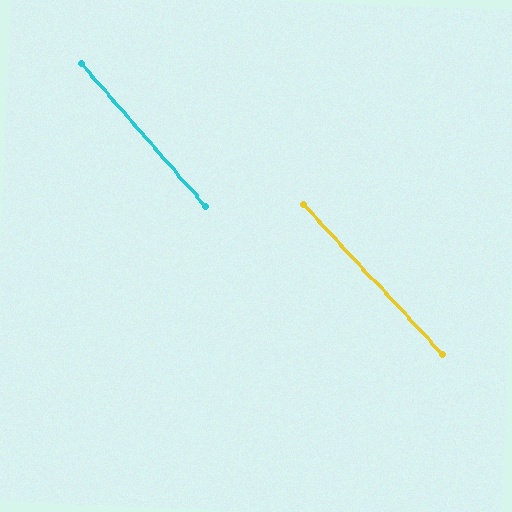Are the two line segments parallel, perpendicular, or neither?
Parallel — their directions differ by only 1.5°.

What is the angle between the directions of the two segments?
Approximately 1 degree.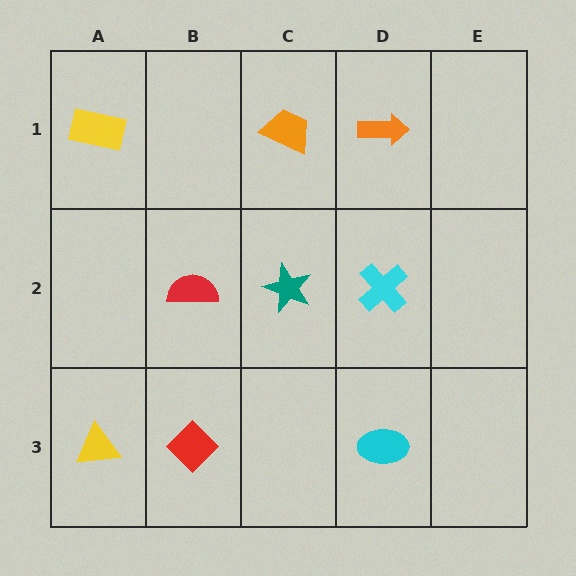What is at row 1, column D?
An orange arrow.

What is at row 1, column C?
An orange trapezoid.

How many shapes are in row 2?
3 shapes.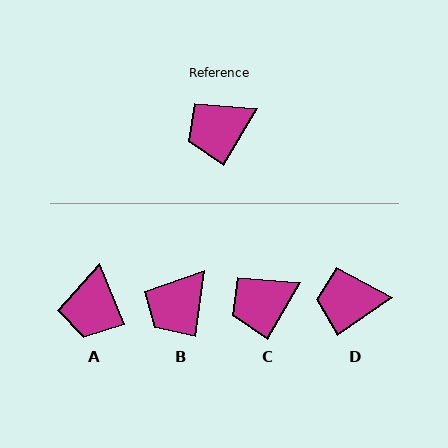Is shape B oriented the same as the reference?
No, it is off by about 23 degrees.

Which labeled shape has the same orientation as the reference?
C.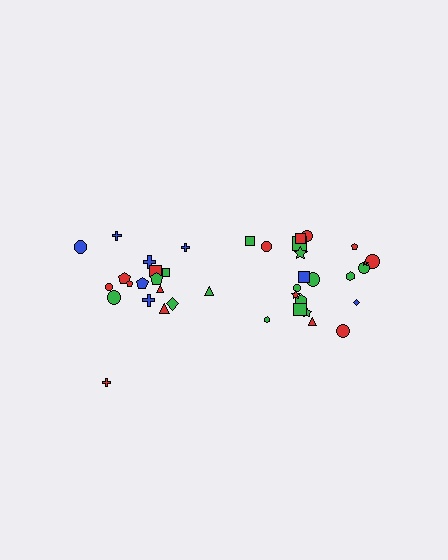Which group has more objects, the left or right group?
The right group.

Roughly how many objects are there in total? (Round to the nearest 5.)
Roughly 40 objects in total.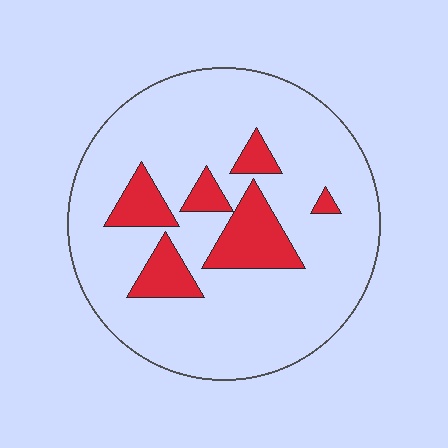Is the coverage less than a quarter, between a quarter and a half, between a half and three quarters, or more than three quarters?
Less than a quarter.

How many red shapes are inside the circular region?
6.